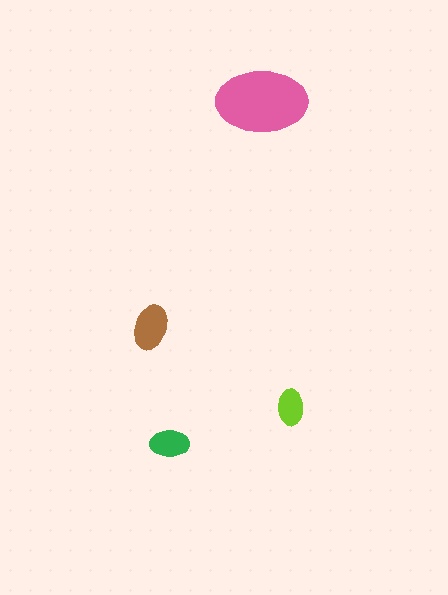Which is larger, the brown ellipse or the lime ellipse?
The brown one.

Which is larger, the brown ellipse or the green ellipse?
The brown one.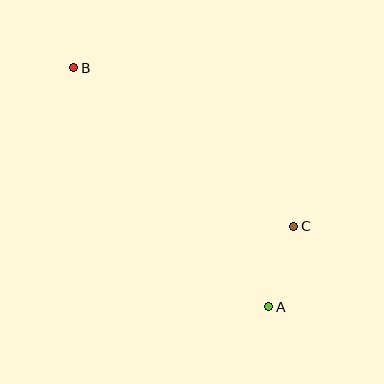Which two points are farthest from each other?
Points A and B are farthest from each other.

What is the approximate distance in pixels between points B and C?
The distance between B and C is approximately 271 pixels.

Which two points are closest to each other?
Points A and C are closest to each other.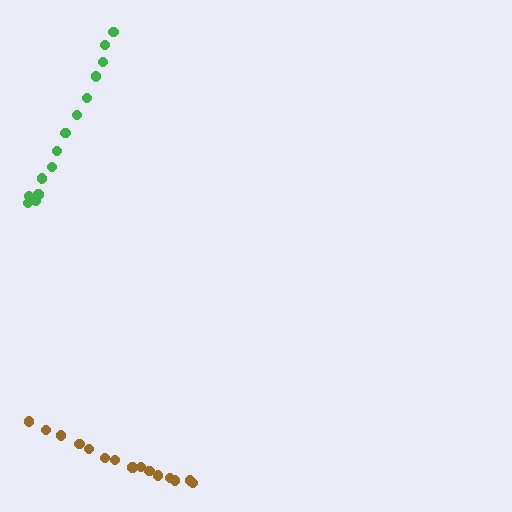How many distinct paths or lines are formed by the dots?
There are 2 distinct paths.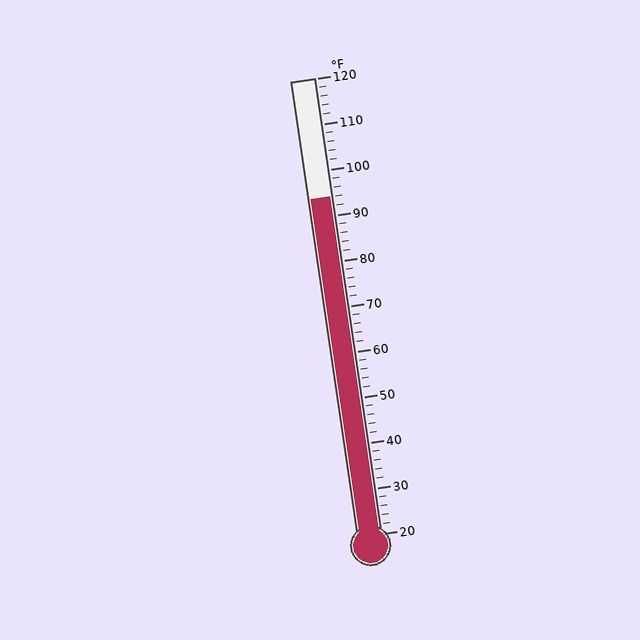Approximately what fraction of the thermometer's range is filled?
The thermometer is filled to approximately 75% of its range.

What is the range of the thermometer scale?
The thermometer scale ranges from 20°F to 120°F.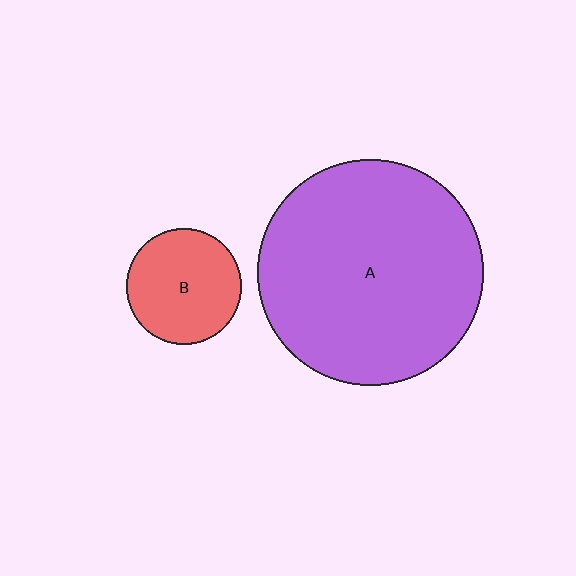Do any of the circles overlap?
No, none of the circles overlap.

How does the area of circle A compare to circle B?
Approximately 3.8 times.